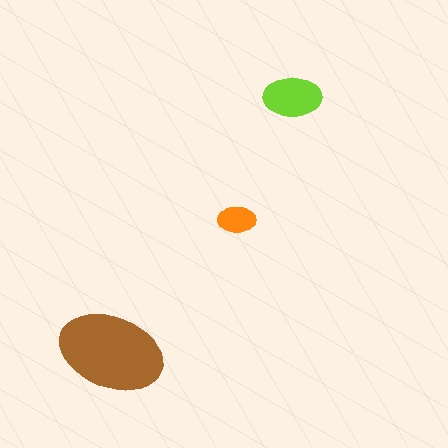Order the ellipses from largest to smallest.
the brown one, the lime one, the orange one.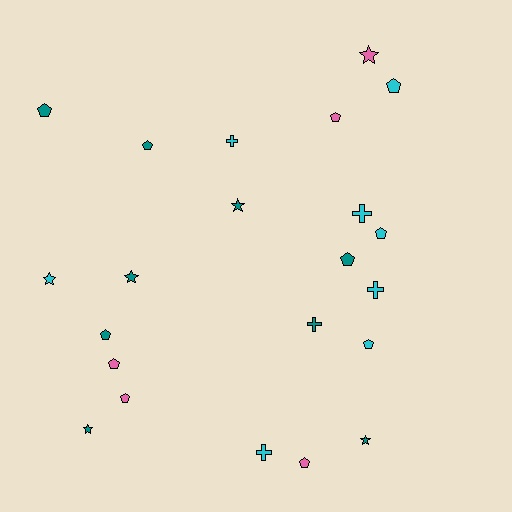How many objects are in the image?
There are 22 objects.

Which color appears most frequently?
Teal, with 9 objects.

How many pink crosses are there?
There are no pink crosses.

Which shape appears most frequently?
Pentagon, with 11 objects.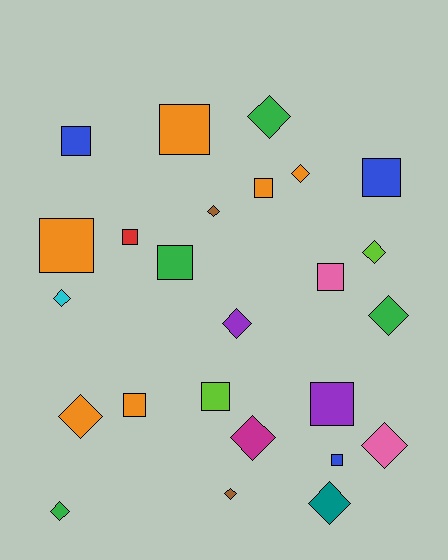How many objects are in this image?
There are 25 objects.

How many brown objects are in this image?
There are 2 brown objects.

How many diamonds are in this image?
There are 13 diamonds.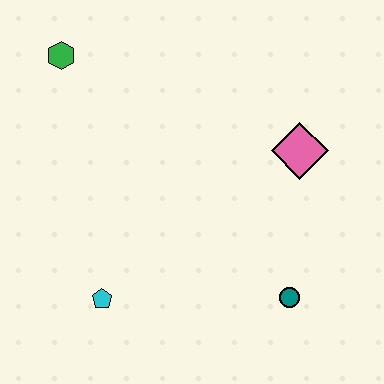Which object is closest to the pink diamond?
The teal circle is closest to the pink diamond.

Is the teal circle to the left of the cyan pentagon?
No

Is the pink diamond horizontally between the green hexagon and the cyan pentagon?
No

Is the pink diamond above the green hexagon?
No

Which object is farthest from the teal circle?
The green hexagon is farthest from the teal circle.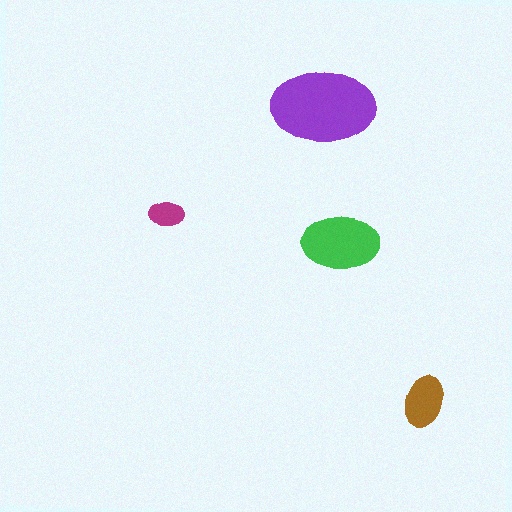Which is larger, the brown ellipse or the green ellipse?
The green one.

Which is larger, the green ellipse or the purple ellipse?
The purple one.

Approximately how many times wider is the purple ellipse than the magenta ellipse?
About 3 times wider.